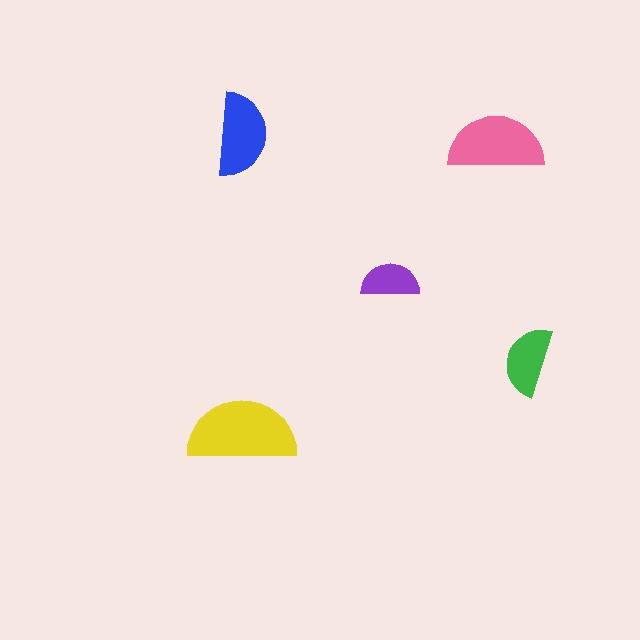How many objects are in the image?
There are 5 objects in the image.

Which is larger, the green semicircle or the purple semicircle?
The green one.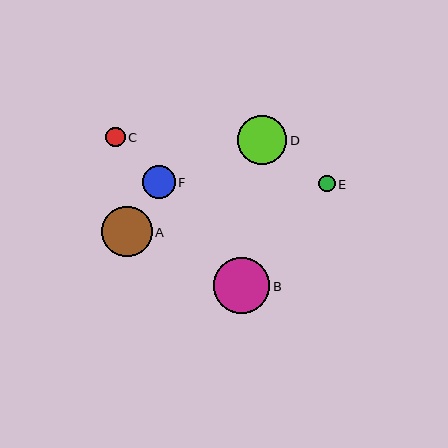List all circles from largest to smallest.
From largest to smallest: B, A, D, F, C, E.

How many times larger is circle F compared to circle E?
Circle F is approximately 2.0 times the size of circle E.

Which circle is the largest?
Circle B is the largest with a size of approximately 56 pixels.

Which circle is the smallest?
Circle E is the smallest with a size of approximately 16 pixels.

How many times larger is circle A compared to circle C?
Circle A is approximately 2.6 times the size of circle C.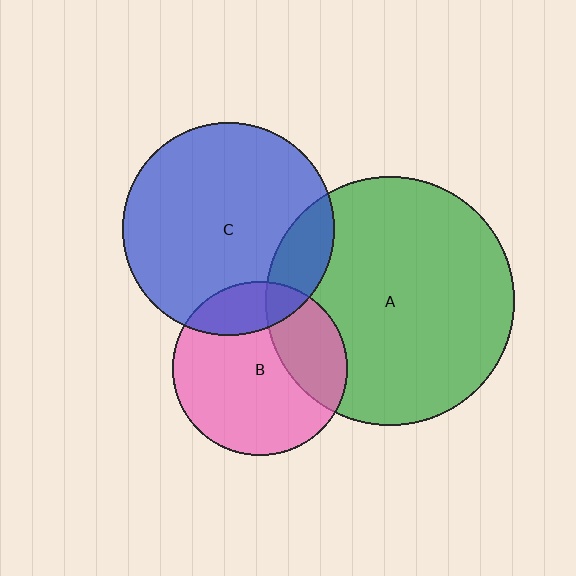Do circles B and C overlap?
Yes.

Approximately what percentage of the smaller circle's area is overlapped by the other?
Approximately 20%.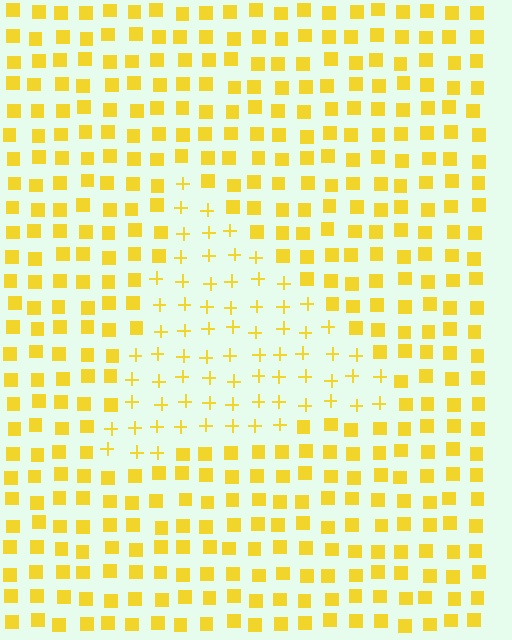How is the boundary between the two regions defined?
The boundary is defined by a change in element shape: plus signs inside vs. squares outside. All elements share the same color and spacing.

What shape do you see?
I see a triangle.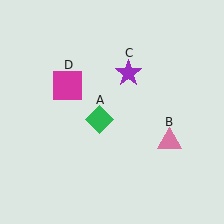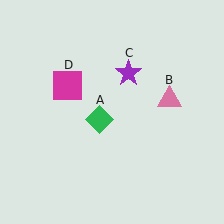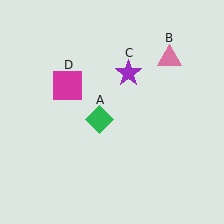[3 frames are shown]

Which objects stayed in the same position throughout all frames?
Green diamond (object A) and purple star (object C) and magenta square (object D) remained stationary.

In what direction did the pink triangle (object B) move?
The pink triangle (object B) moved up.